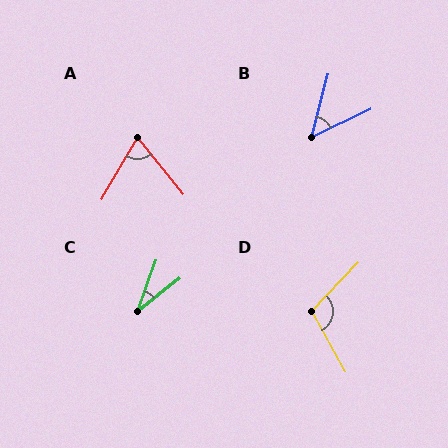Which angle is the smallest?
C, at approximately 32 degrees.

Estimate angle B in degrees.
Approximately 50 degrees.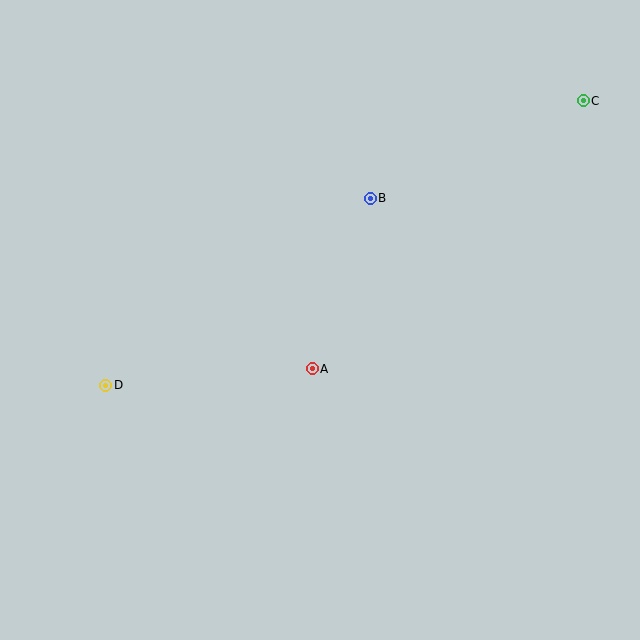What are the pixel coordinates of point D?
Point D is at (106, 385).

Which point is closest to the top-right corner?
Point C is closest to the top-right corner.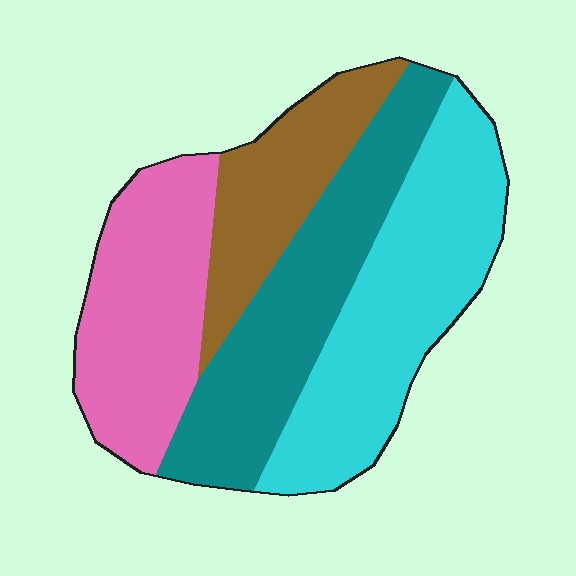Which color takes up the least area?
Brown, at roughly 15%.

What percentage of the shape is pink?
Pink covers around 25% of the shape.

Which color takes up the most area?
Cyan, at roughly 30%.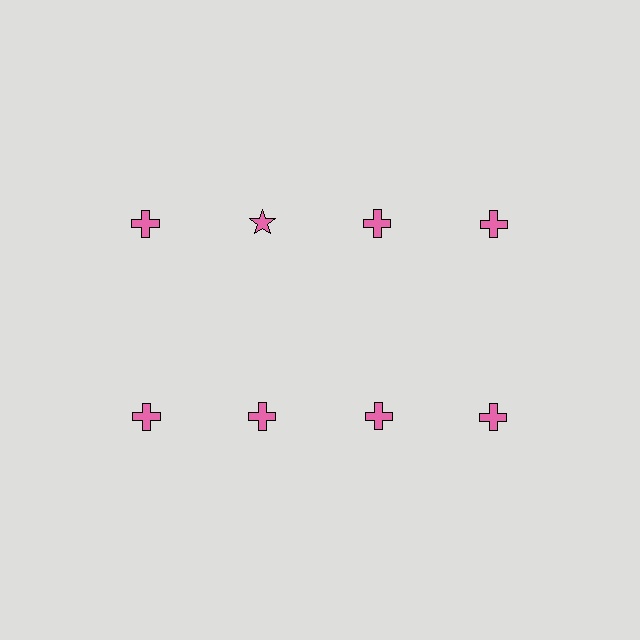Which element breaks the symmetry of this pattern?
The pink star in the top row, second from left column breaks the symmetry. All other shapes are pink crosses.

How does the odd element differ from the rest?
It has a different shape: star instead of cross.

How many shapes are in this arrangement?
There are 8 shapes arranged in a grid pattern.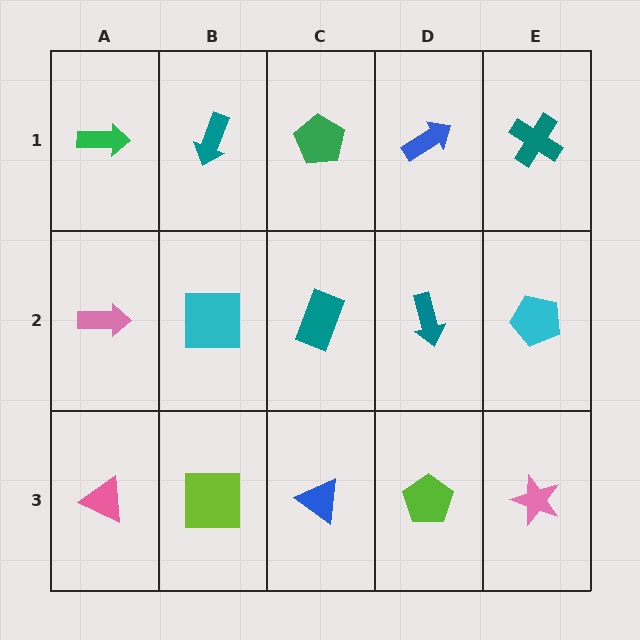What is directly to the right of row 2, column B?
A teal rectangle.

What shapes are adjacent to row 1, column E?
A cyan pentagon (row 2, column E), a blue arrow (row 1, column D).